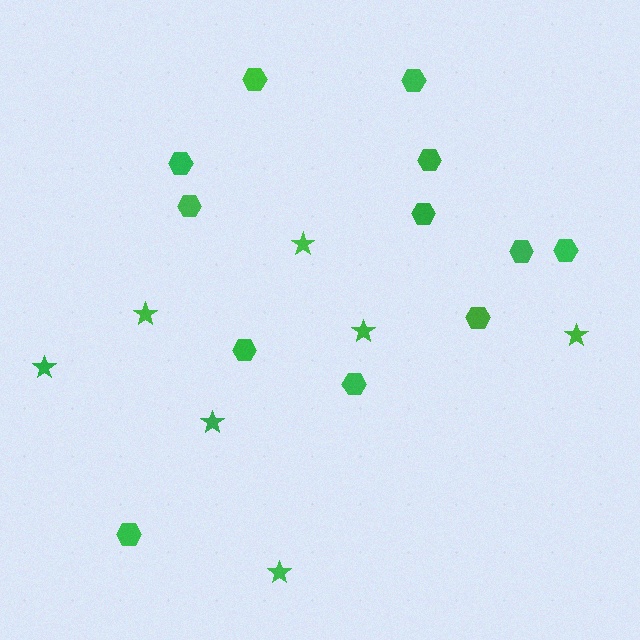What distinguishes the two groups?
There are 2 groups: one group of hexagons (12) and one group of stars (7).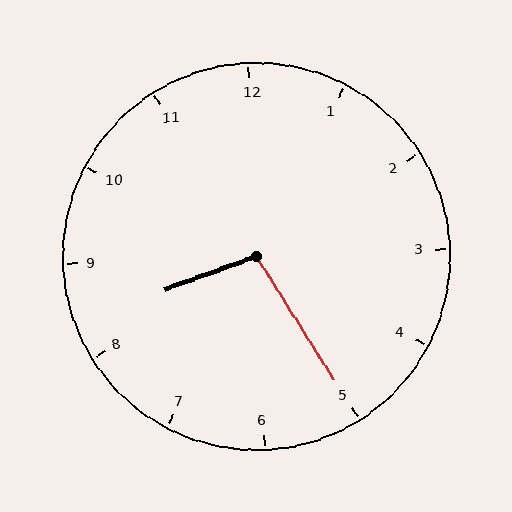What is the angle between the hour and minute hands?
Approximately 102 degrees.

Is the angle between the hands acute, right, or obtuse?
It is obtuse.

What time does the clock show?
8:25.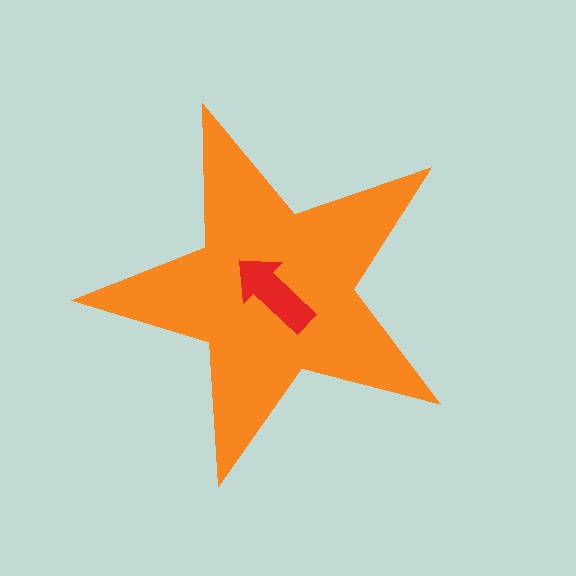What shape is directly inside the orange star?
The red arrow.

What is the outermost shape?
The orange star.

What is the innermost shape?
The red arrow.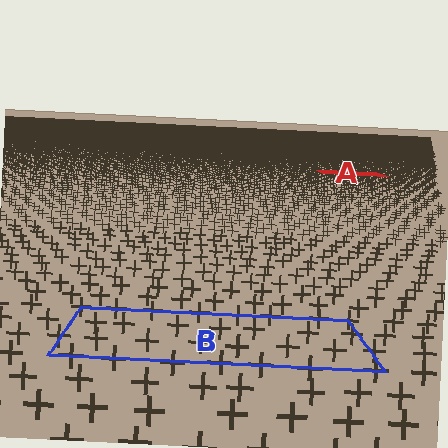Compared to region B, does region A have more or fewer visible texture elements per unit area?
Region A has more texture elements per unit area — they are packed more densely because it is farther away.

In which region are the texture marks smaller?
The texture marks are smaller in region A, because it is farther away.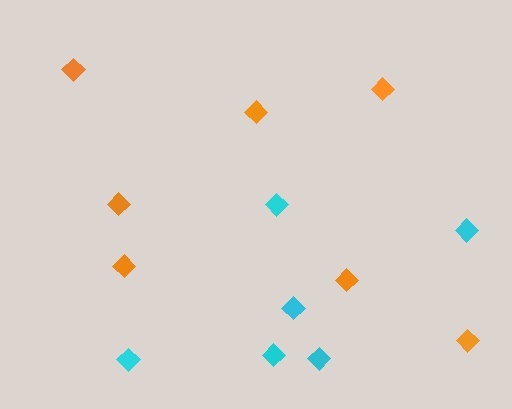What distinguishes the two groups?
There are 2 groups: one group of cyan diamonds (6) and one group of orange diamonds (7).